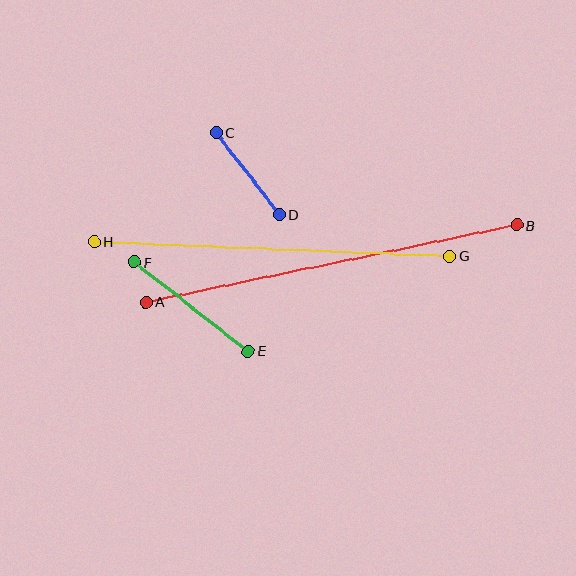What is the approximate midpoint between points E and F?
The midpoint is at approximately (191, 307) pixels.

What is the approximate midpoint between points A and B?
The midpoint is at approximately (331, 264) pixels.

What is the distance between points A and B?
The distance is approximately 379 pixels.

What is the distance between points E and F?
The distance is approximately 145 pixels.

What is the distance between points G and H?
The distance is approximately 355 pixels.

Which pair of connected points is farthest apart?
Points A and B are farthest apart.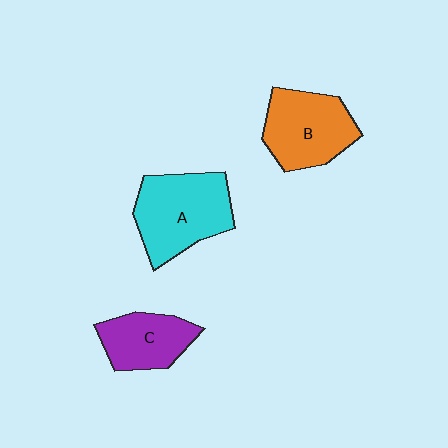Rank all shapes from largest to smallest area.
From largest to smallest: A (cyan), B (orange), C (purple).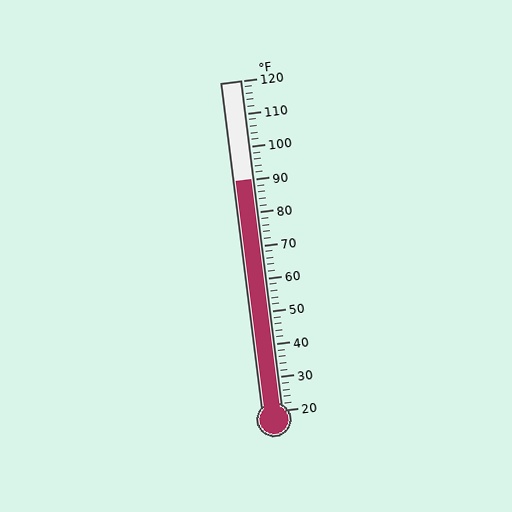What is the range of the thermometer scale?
The thermometer scale ranges from 20°F to 120°F.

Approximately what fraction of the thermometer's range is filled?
The thermometer is filled to approximately 70% of its range.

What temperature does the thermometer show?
The thermometer shows approximately 90°F.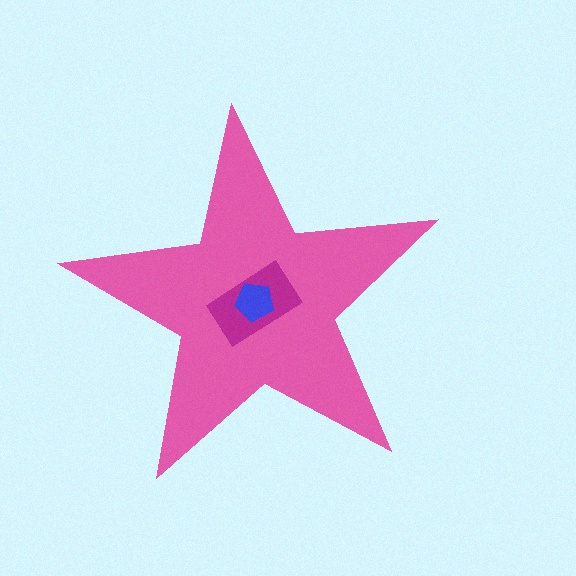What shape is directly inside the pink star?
The magenta rectangle.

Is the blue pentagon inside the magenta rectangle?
Yes.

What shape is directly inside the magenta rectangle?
The blue pentagon.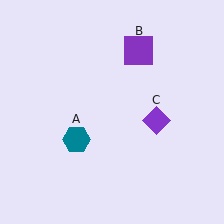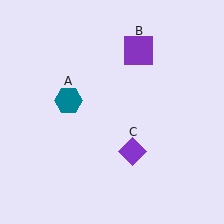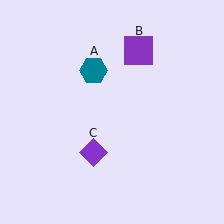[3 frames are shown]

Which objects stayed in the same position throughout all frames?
Purple square (object B) remained stationary.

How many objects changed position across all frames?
2 objects changed position: teal hexagon (object A), purple diamond (object C).